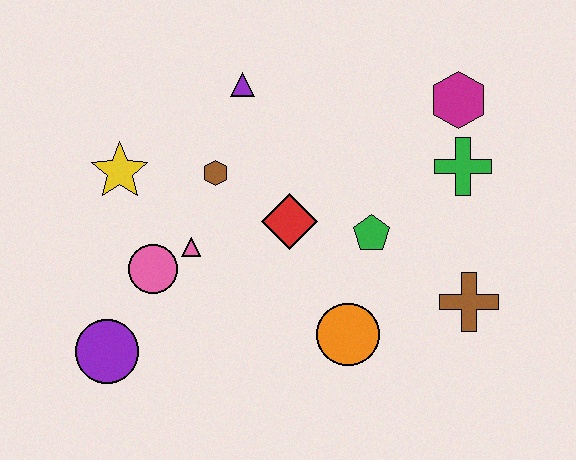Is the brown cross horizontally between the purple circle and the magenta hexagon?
No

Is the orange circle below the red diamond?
Yes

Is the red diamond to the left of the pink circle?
No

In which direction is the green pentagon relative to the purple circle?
The green pentagon is to the right of the purple circle.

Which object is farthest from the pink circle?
The magenta hexagon is farthest from the pink circle.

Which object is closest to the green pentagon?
The red diamond is closest to the green pentagon.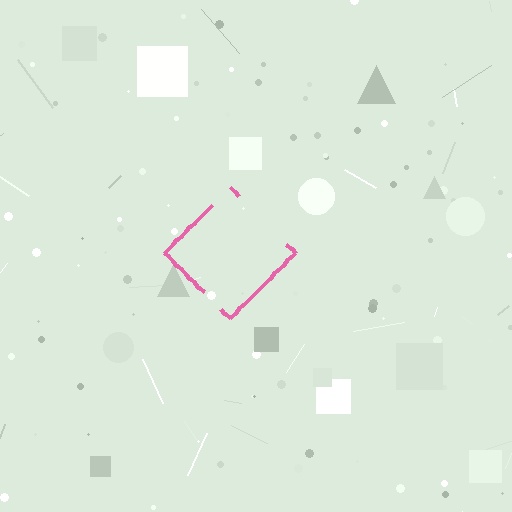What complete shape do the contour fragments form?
The contour fragments form a diamond.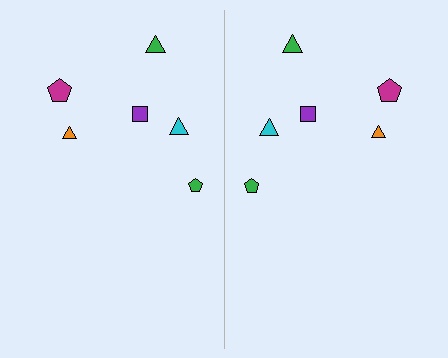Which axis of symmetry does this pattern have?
The pattern has a vertical axis of symmetry running through the center of the image.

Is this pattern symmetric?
Yes, this pattern has bilateral (reflection) symmetry.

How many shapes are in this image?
There are 12 shapes in this image.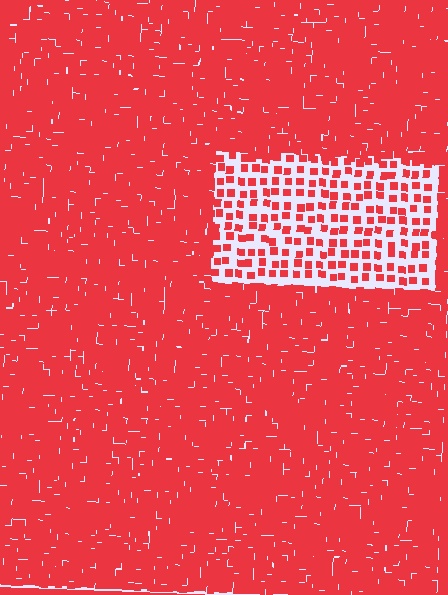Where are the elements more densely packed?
The elements are more densely packed outside the rectangle boundary.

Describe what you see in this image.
The image contains small red elements arranged at two different densities. A rectangle-shaped region is visible where the elements are less densely packed than the surrounding area.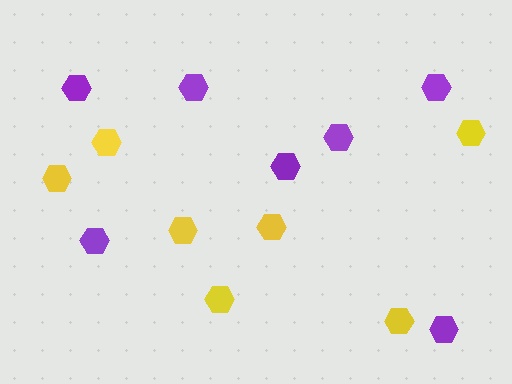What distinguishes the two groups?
There are 2 groups: one group of yellow hexagons (7) and one group of purple hexagons (7).